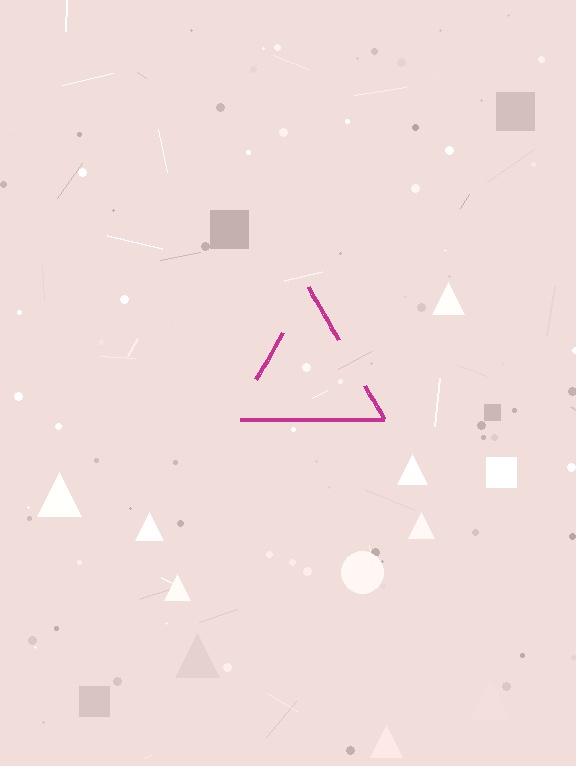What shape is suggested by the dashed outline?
The dashed outline suggests a triangle.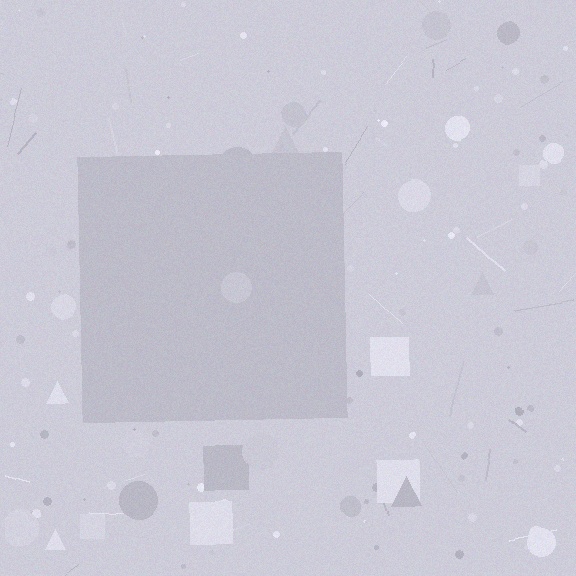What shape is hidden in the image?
A square is hidden in the image.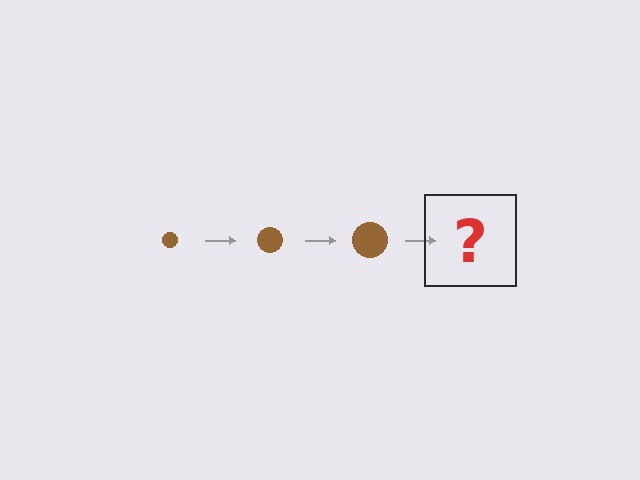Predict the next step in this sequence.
The next step is a brown circle, larger than the previous one.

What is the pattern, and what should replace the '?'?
The pattern is that the circle gets progressively larger each step. The '?' should be a brown circle, larger than the previous one.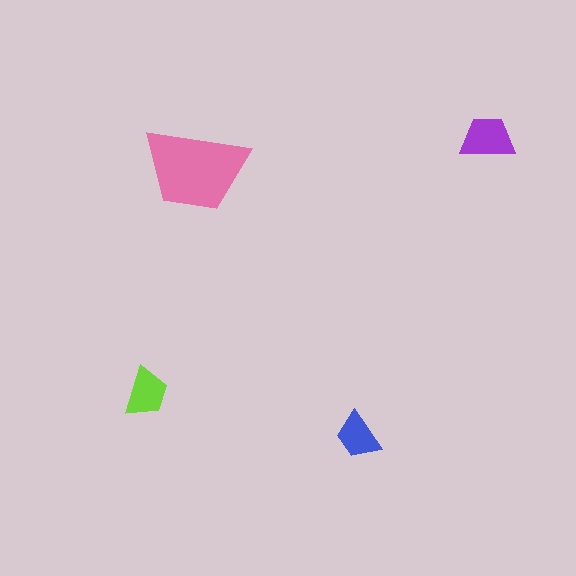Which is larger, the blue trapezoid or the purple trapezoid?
The purple one.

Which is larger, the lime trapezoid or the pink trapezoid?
The pink one.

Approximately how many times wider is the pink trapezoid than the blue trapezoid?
About 2 times wider.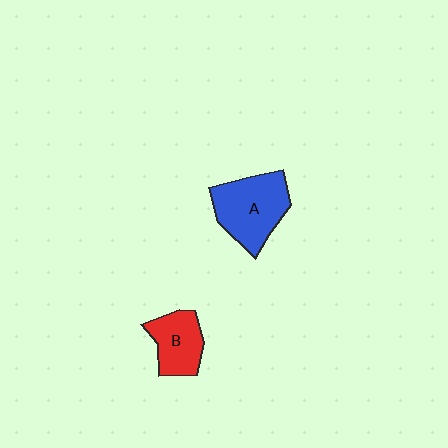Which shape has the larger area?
Shape A (blue).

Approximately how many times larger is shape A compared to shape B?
Approximately 1.5 times.